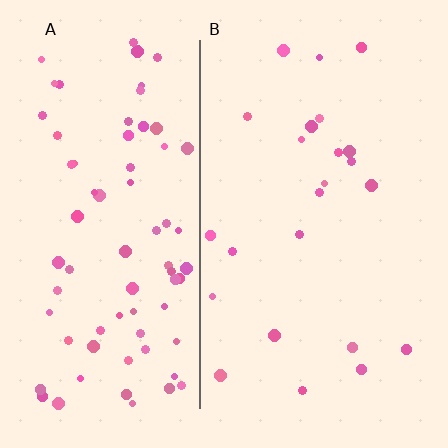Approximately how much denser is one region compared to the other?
Approximately 3.2× — region A over region B.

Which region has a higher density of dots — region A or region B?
A (the left).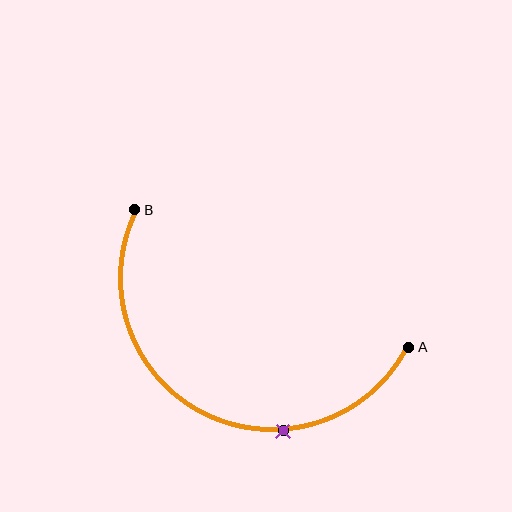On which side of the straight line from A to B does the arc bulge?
The arc bulges below the straight line connecting A and B.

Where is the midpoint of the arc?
The arc midpoint is the point on the curve farthest from the straight line joining A and B. It sits below that line.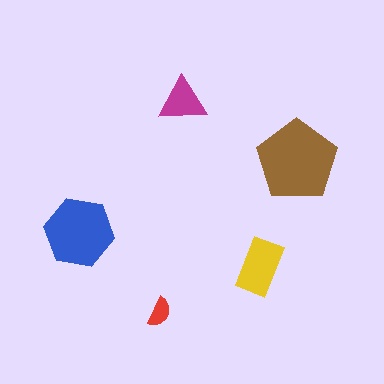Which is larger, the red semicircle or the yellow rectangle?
The yellow rectangle.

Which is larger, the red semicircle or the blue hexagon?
The blue hexagon.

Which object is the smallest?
The red semicircle.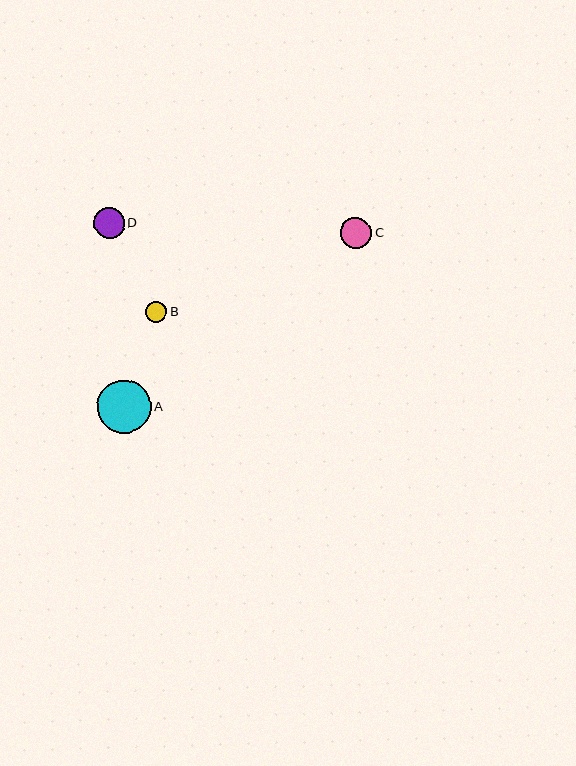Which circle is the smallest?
Circle B is the smallest with a size of approximately 21 pixels.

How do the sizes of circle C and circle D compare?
Circle C and circle D are approximately the same size.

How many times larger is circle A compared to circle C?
Circle A is approximately 1.7 times the size of circle C.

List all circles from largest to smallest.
From largest to smallest: A, C, D, B.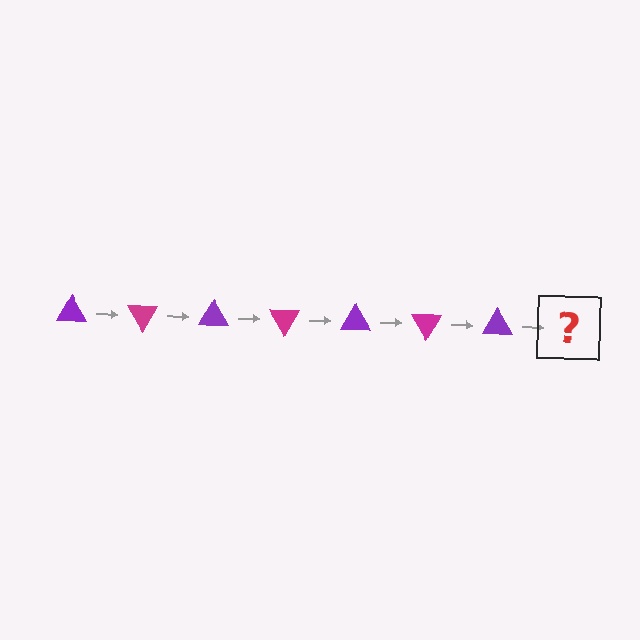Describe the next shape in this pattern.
It should be a magenta triangle, rotated 420 degrees from the start.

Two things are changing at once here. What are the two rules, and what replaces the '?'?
The two rules are that it rotates 60 degrees each step and the color cycles through purple and magenta. The '?' should be a magenta triangle, rotated 420 degrees from the start.